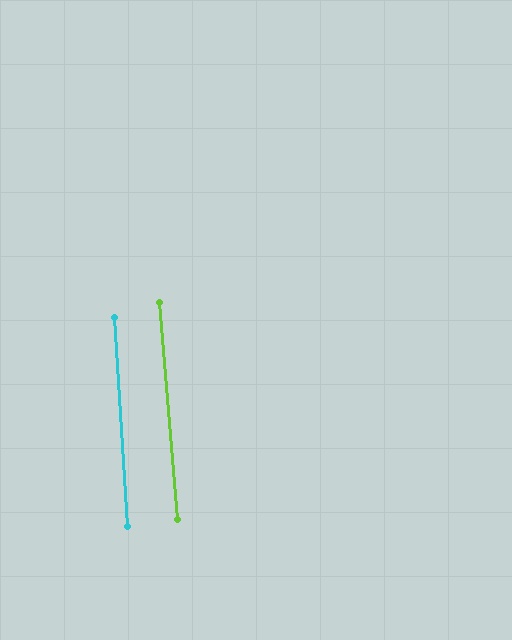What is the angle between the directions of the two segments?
Approximately 1 degree.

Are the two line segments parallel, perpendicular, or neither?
Parallel — their directions differ by only 0.9°.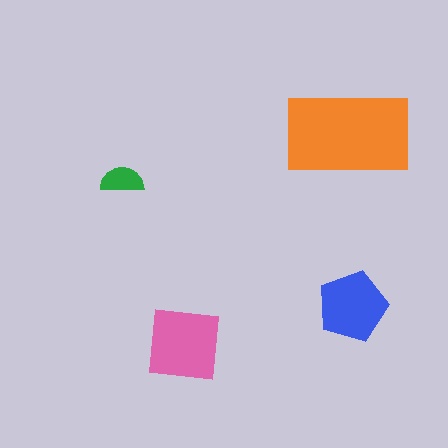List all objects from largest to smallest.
The orange rectangle, the pink square, the blue pentagon, the green semicircle.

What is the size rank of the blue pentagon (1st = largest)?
3rd.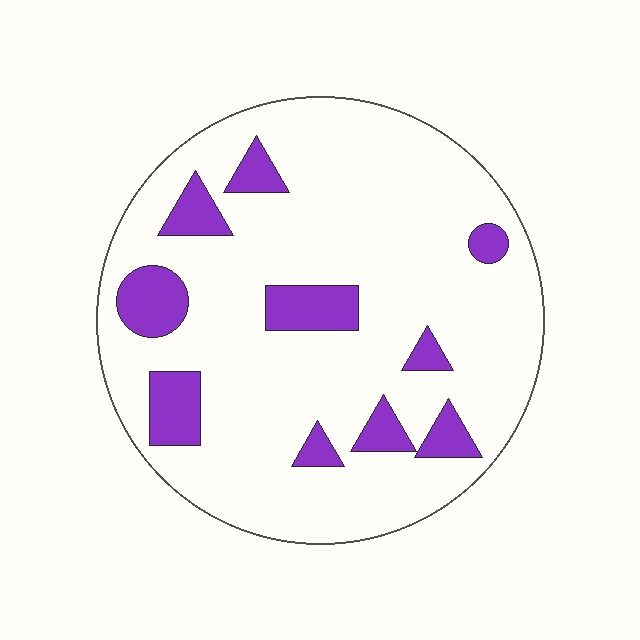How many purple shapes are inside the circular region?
10.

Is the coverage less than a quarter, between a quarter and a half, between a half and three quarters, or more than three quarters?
Less than a quarter.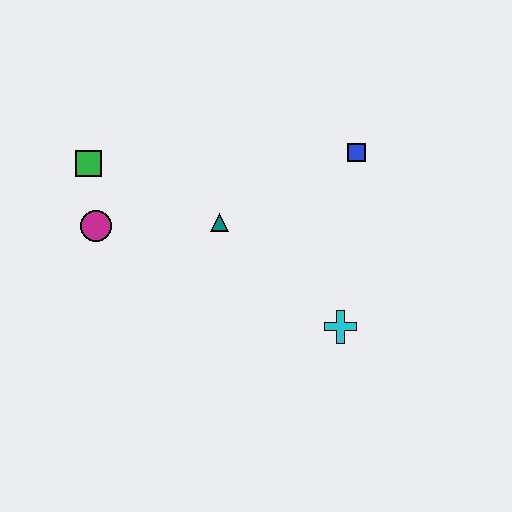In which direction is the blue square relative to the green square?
The blue square is to the right of the green square.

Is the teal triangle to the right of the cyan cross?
No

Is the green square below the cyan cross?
No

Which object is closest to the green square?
The magenta circle is closest to the green square.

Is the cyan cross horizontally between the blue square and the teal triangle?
Yes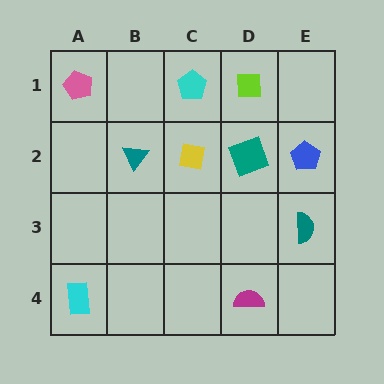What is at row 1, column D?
A lime square.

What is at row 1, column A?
A pink pentagon.